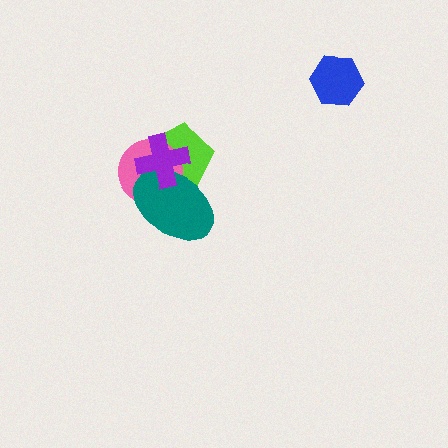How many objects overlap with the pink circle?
3 objects overlap with the pink circle.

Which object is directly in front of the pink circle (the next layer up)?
The teal ellipse is directly in front of the pink circle.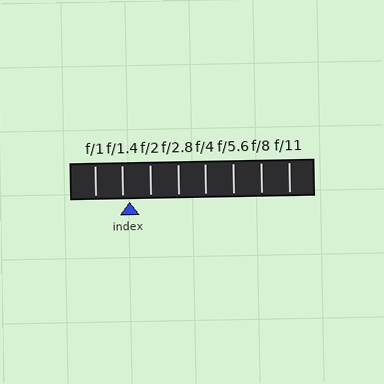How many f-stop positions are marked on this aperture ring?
There are 8 f-stop positions marked.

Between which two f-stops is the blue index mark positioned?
The index mark is between f/1.4 and f/2.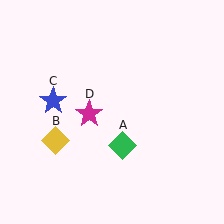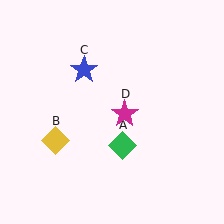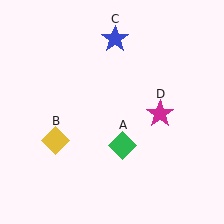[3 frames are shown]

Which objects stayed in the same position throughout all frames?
Green diamond (object A) and yellow diamond (object B) remained stationary.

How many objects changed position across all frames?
2 objects changed position: blue star (object C), magenta star (object D).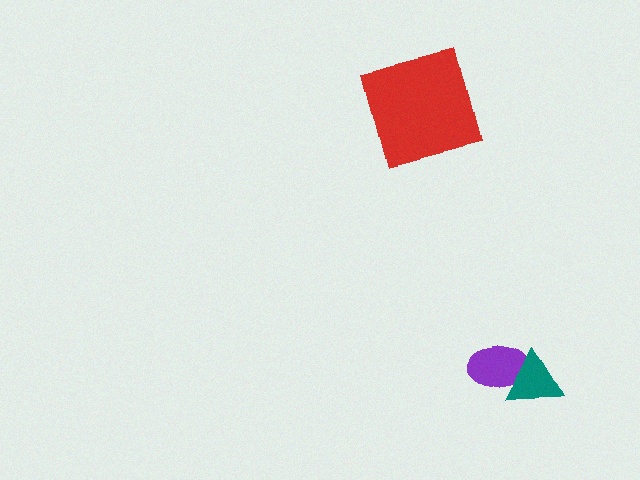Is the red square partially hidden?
No, no other shape covers it.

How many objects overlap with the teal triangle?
1 object overlaps with the teal triangle.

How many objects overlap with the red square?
0 objects overlap with the red square.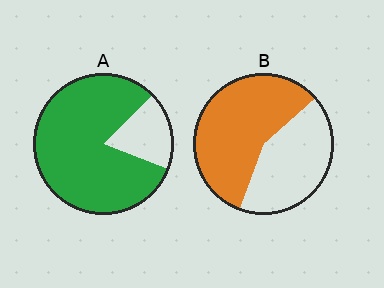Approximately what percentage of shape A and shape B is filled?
A is approximately 80% and B is approximately 60%.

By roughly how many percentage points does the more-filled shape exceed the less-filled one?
By roughly 25 percentage points (A over B).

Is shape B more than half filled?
Yes.